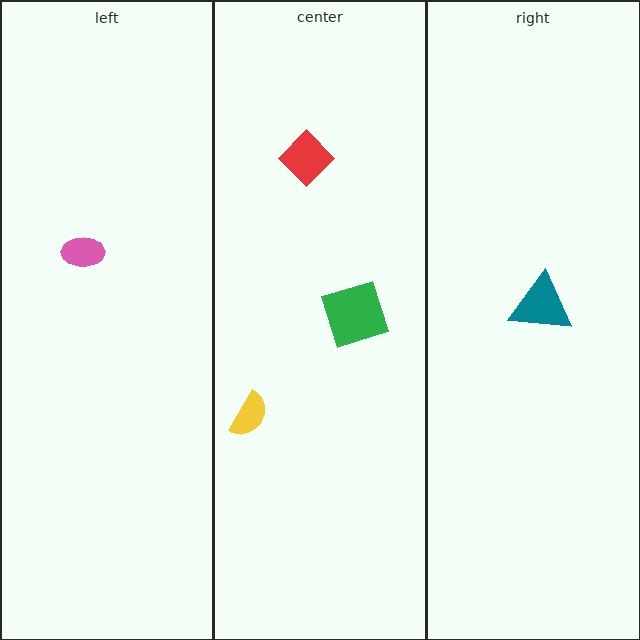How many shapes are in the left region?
1.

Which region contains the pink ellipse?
The left region.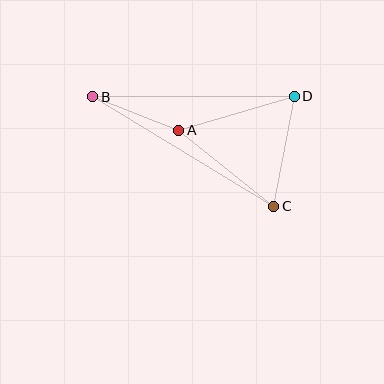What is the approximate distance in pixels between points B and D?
The distance between B and D is approximately 202 pixels.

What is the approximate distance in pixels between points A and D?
The distance between A and D is approximately 121 pixels.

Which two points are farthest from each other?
Points B and C are farthest from each other.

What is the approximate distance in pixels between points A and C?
The distance between A and C is approximately 122 pixels.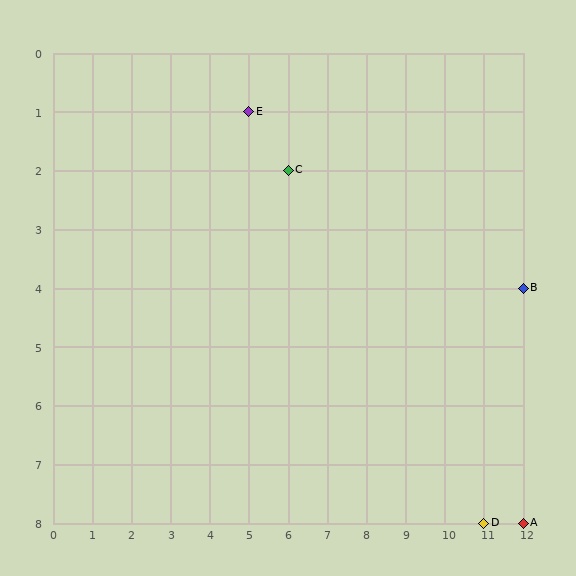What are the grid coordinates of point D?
Point D is at grid coordinates (11, 8).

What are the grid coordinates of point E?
Point E is at grid coordinates (5, 1).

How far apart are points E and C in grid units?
Points E and C are 1 column and 1 row apart (about 1.4 grid units diagonally).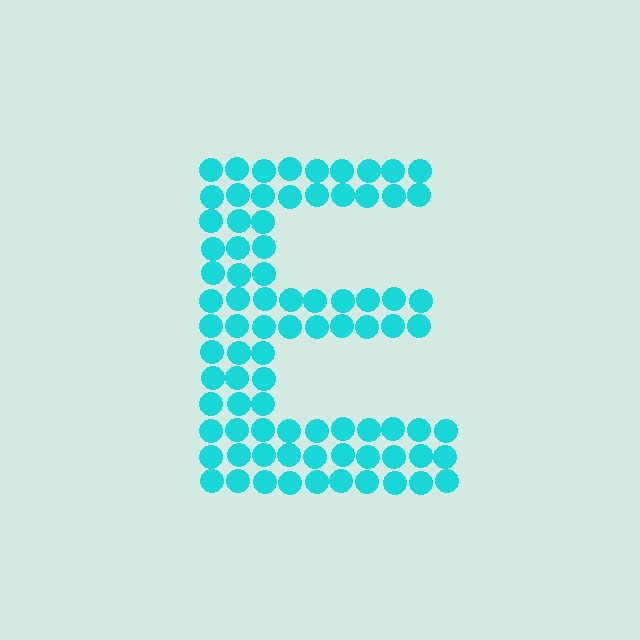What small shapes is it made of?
It is made of small circles.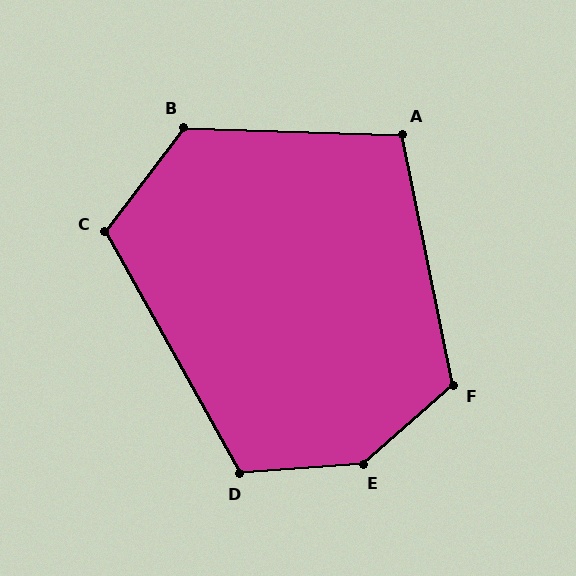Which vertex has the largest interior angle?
E, at approximately 143 degrees.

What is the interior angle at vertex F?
Approximately 120 degrees (obtuse).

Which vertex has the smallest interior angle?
A, at approximately 103 degrees.